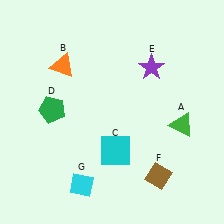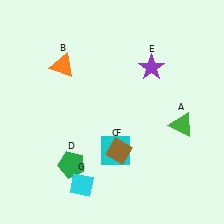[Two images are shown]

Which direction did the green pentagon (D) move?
The green pentagon (D) moved down.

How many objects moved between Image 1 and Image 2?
2 objects moved between the two images.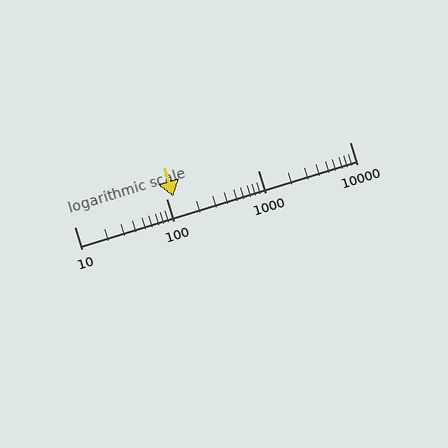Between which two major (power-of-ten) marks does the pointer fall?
The pointer is between 100 and 1000.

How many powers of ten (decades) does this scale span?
The scale spans 3 decades, from 10 to 10000.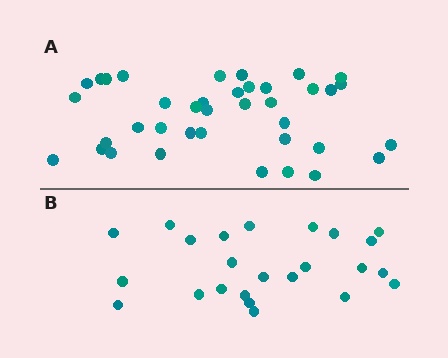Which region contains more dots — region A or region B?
Region A (the top region) has more dots.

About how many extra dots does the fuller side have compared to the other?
Region A has approximately 15 more dots than region B.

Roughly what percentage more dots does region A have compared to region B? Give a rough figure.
About 60% more.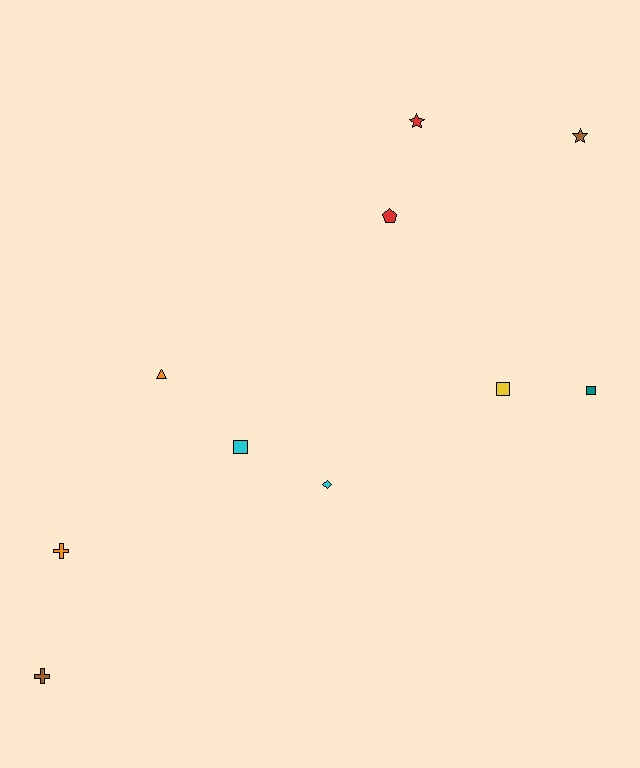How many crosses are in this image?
There are 2 crosses.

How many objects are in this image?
There are 10 objects.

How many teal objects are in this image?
There is 1 teal object.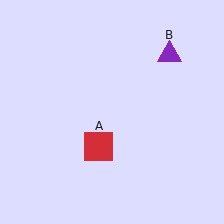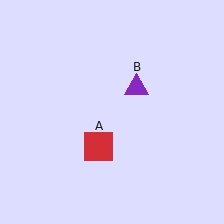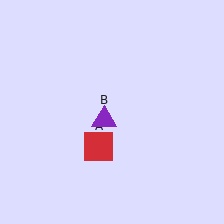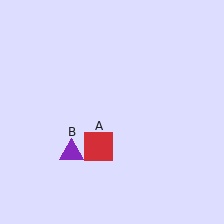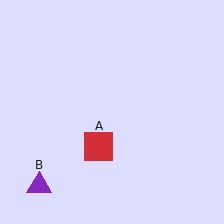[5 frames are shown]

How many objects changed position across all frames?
1 object changed position: purple triangle (object B).